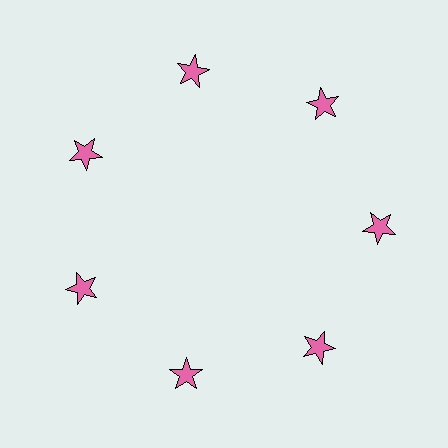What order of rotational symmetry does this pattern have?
This pattern has 7-fold rotational symmetry.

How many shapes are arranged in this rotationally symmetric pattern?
There are 7 shapes, arranged in 7 groups of 1.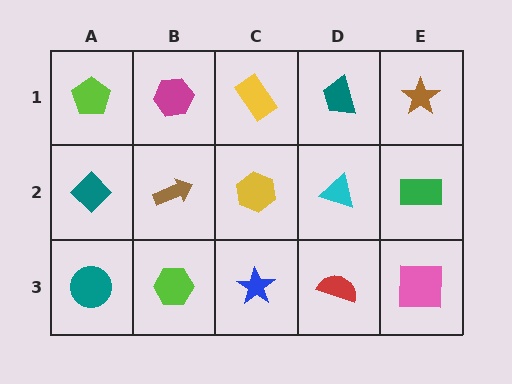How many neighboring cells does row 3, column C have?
3.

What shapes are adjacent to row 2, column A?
A lime pentagon (row 1, column A), a teal circle (row 3, column A), a brown arrow (row 2, column B).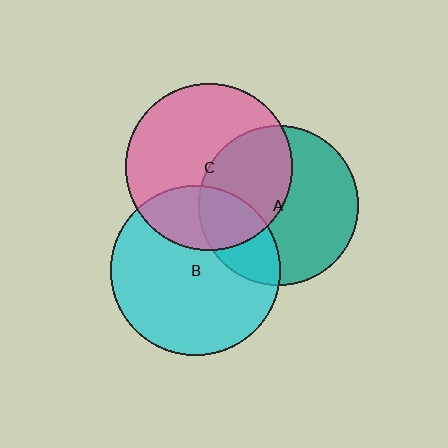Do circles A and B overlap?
Yes.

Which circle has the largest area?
Circle B (cyan).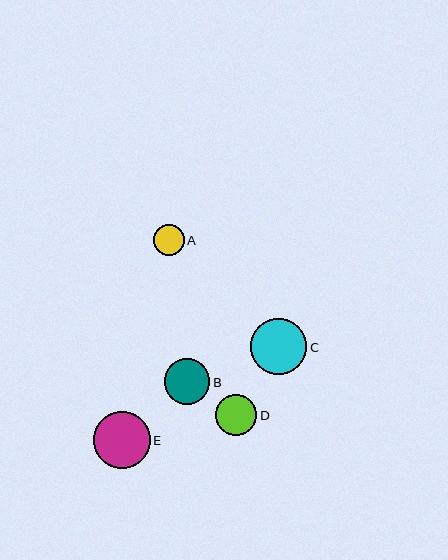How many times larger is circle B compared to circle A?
Circle B is approximately 1.5 times the size of circle A.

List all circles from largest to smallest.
From largest to smallest: E, C, B, D, A.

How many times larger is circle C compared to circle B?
Circle C is approximately 1.2 times the size of circle B.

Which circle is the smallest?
Circle A is the smallest with a size of approximately 31 pixels.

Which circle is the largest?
Circle E is the largest with a size of approximately 57 pixels.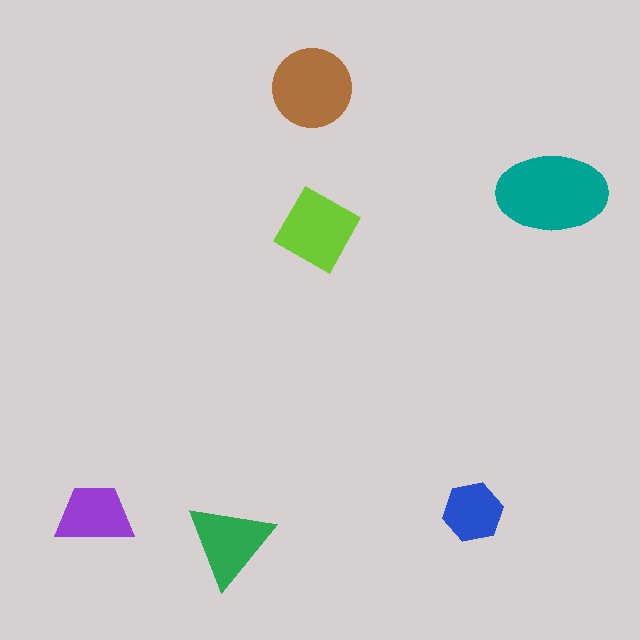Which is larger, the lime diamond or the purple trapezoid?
The lime diamond.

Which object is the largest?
The teal ellipse.